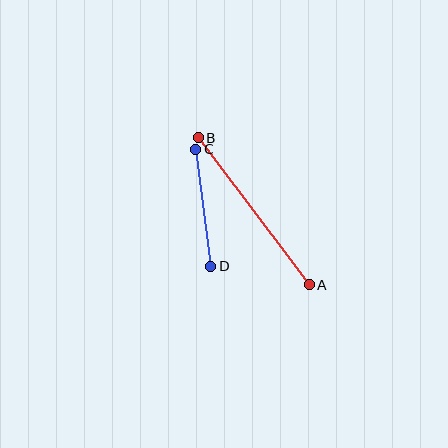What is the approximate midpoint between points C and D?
The midpoint is at approximately (203, 208) pixels.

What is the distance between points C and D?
The distance is approximately 118 pixels.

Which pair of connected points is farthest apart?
Points A and B are farthest apart.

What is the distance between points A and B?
The distance is approximately 184 pixels.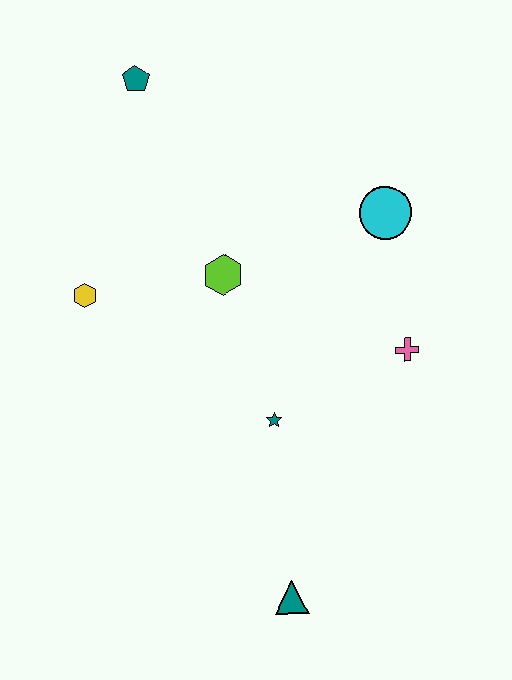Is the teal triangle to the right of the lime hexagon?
Yes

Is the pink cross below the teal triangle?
No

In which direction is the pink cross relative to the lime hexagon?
The pink cross is to the right of the lime hexagon.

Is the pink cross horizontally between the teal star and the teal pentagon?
No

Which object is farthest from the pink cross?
The teal pentagon is farthest from the pink cross.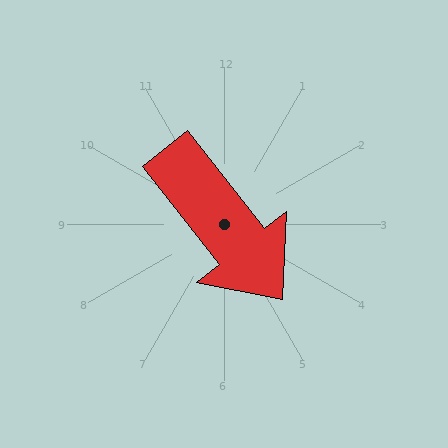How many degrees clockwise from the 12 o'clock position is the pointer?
Approximately 142 degrees.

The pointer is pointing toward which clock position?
Roughly 5 o'clock.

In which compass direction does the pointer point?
Southeast.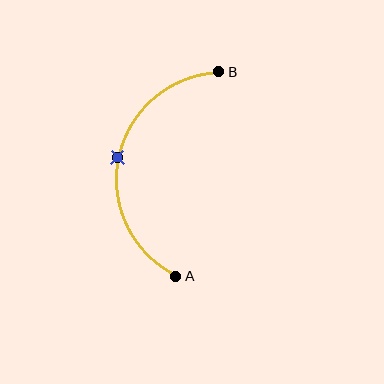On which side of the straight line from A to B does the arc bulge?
The arc bulges to the left of the straight line connecting A and B.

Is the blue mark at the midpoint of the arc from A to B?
Yes. The blue mark lies on the arc at equal arc-length from both A and B — it is the arc midpoint.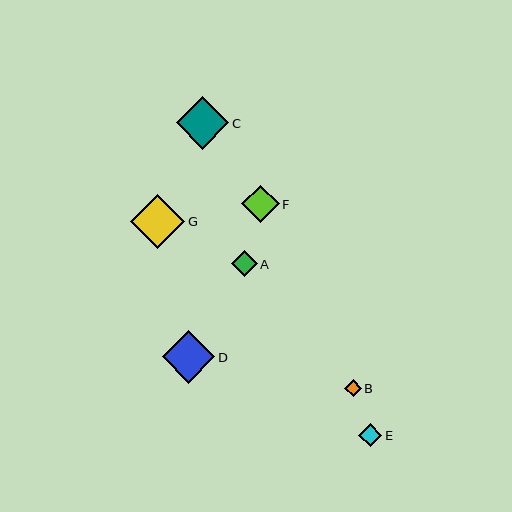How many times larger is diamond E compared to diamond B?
Diamond E is approximately 1.4 times the size of diamond B.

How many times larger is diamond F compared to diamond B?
Diamond F is approximately 2.2 times the size of diamond B.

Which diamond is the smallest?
Diamond B is the smallest with a size of approximately 17 pixels.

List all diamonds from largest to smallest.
From largest to smallest: G, D, C, F, A, E, B.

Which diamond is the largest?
Diamond G is the largest with a size of approximately 54 pixels.